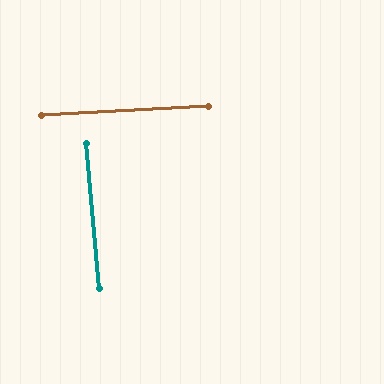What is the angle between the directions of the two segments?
Approximately 88 degrees.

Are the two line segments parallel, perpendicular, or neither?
Perpendicular — they meet at approximately 88°.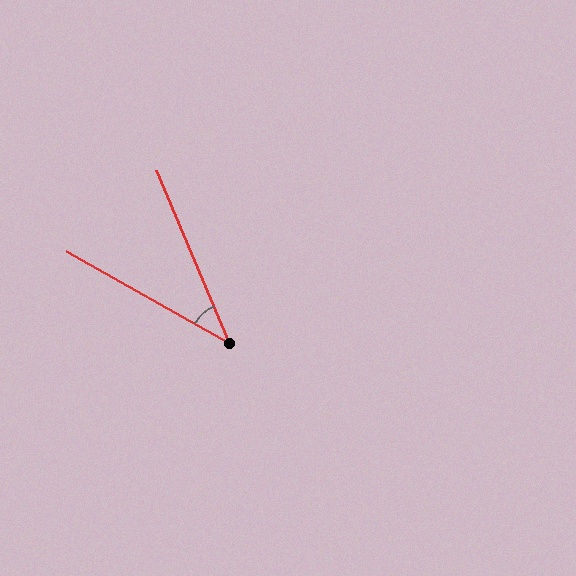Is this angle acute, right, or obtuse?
It is acute.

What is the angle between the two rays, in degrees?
Approximately 38 degrees.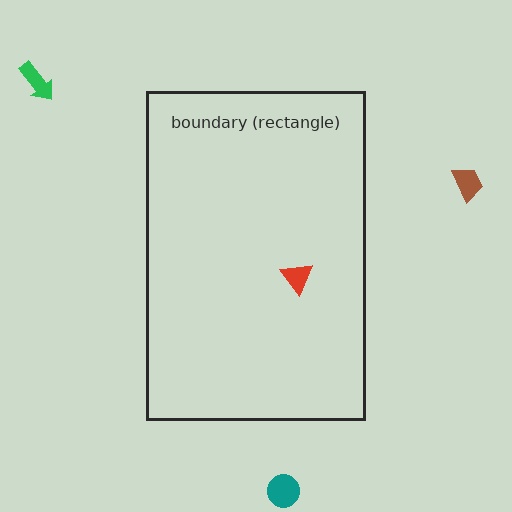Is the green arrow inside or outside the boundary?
Outside.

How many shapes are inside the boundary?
1 inside, 3 outside.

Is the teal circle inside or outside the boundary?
Outside.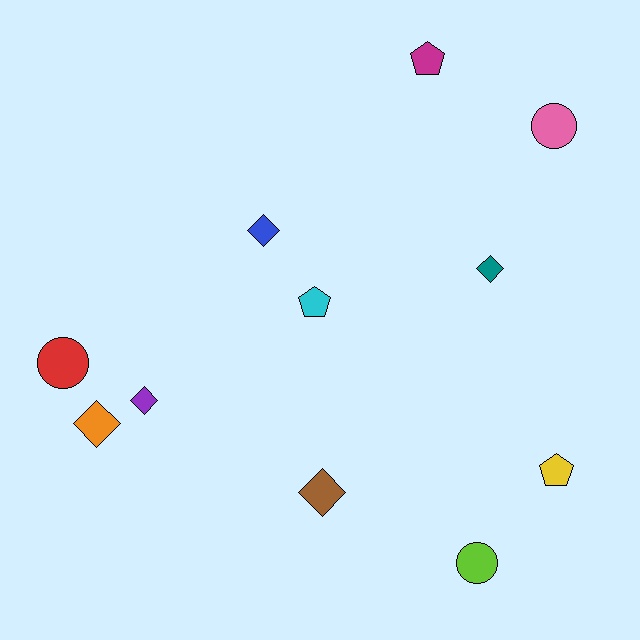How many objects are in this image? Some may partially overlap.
There are 11 objects.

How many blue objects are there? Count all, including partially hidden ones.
There is 1 blue object.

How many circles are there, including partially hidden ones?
There are 3 circles.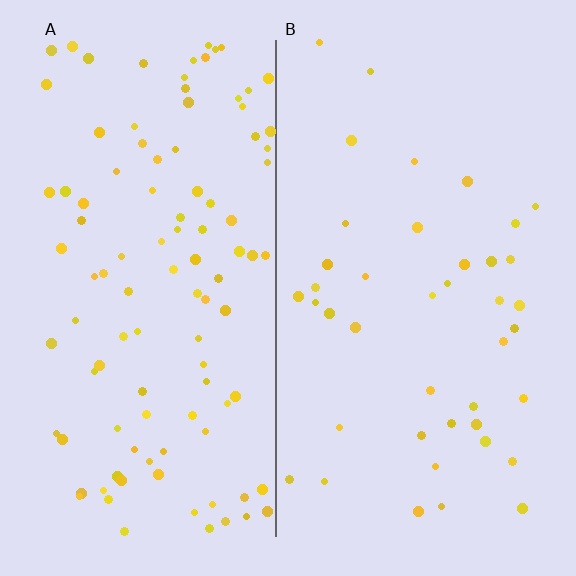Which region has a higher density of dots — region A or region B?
A (the left).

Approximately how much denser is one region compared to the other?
Approximately 2.5× — region A over region B.